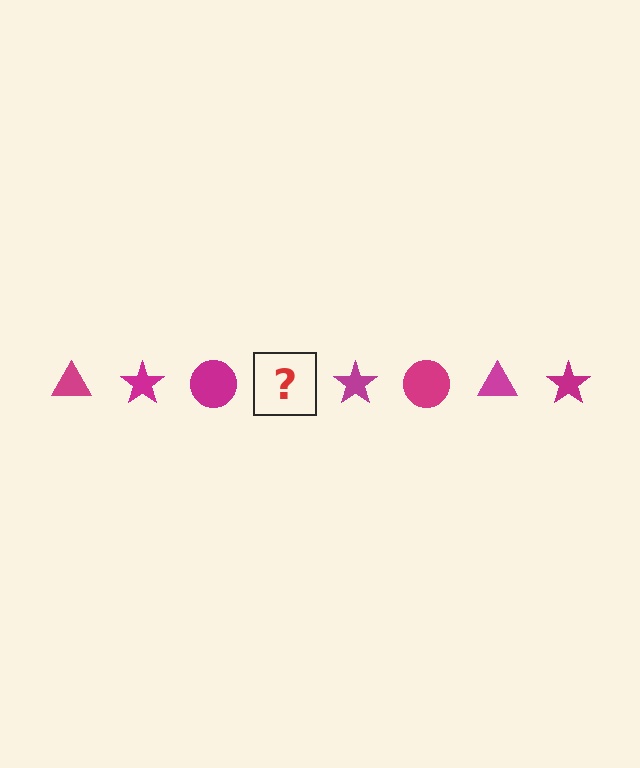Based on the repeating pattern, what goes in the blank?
The blank should be a magenta triangle.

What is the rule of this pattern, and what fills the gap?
The rule is that the pattern cycles through triangle, star, circle shapes in magenta. The gap should be filled with a magenta triangle.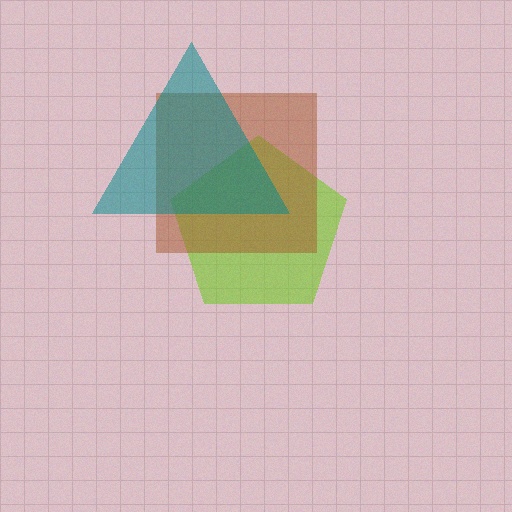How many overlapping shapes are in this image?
There are 3 overlapping shapes in the image.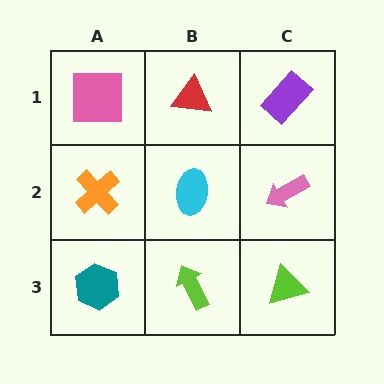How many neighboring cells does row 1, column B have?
3.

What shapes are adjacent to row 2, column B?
A red triangle (row 1, column B), a lime arrow (row 3, column B), an orange cross (row 2, column A), a pink arrow (row 2, column C).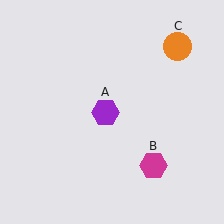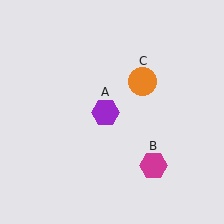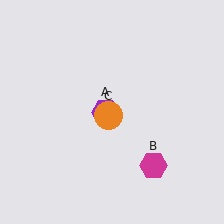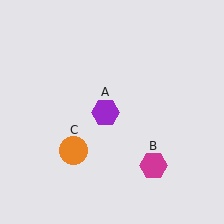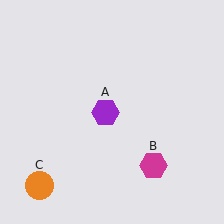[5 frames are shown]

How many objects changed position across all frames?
1 object changed position: orange circle (object C).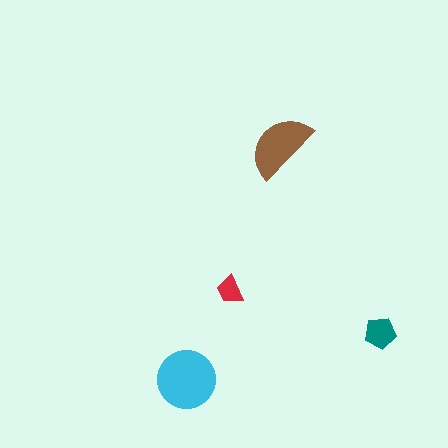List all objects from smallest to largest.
The red trapezoid, the teal pentagon, the brown semicircle, the cyan circle.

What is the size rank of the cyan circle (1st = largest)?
1st.